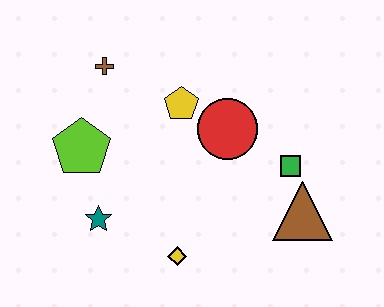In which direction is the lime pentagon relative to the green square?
The lime pentagon is to the left of the green square.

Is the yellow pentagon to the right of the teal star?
Yes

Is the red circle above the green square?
Yes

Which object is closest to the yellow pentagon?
The red circle is closest to the yellow pentagon.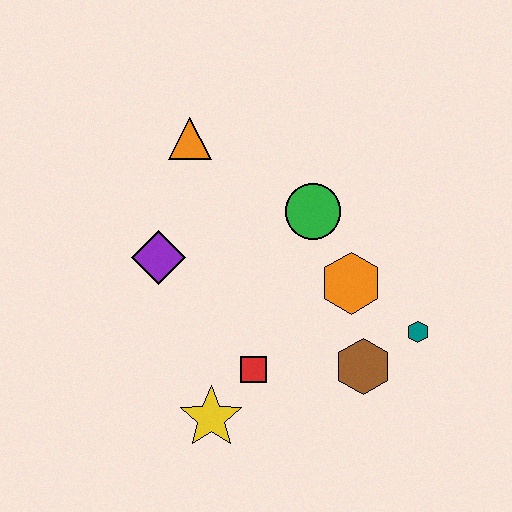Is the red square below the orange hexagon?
Yes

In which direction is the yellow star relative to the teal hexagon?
The yellow star is to the left of the teal hexagon.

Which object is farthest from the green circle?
The yellow star is farthest from the green circle.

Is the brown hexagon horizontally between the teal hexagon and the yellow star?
Yes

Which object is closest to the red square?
The yellow star is closest to the red square.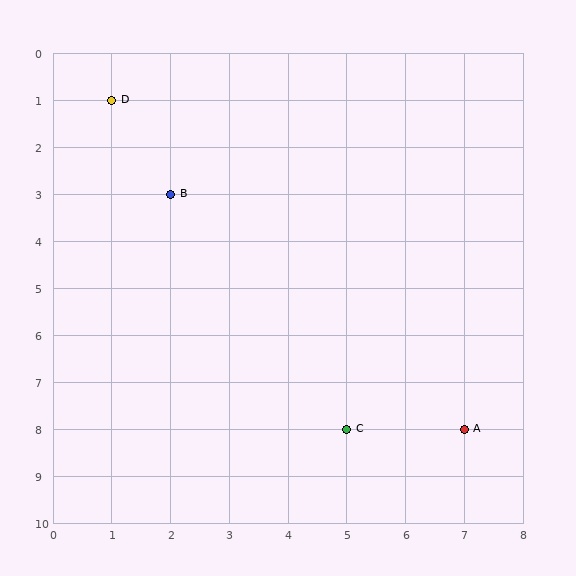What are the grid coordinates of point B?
Point B is at grid coordinates (2, 3).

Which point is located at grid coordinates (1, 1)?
Point D is at (1, 1).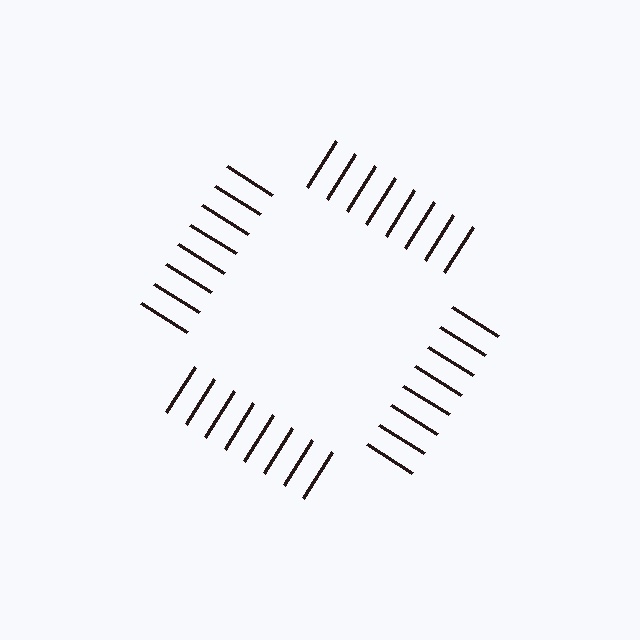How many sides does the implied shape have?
4 sides — the line-ends trace a square.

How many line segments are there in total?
32 — 8 along each of the 4 edges.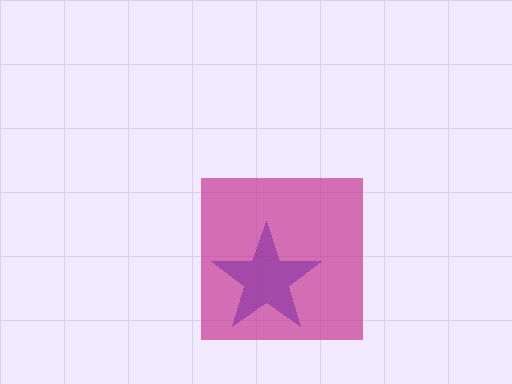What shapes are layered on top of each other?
The layered shapes are: a blue star, a magenta square.